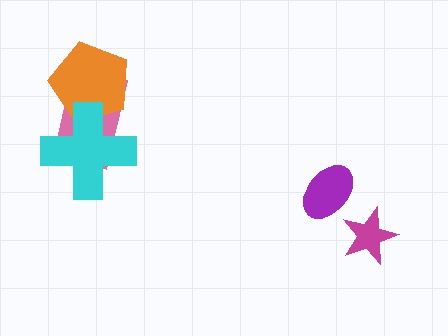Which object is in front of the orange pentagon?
The cyan cross is in front of the orange pentagon.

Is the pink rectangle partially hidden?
Yes, it is partially covered by another shape.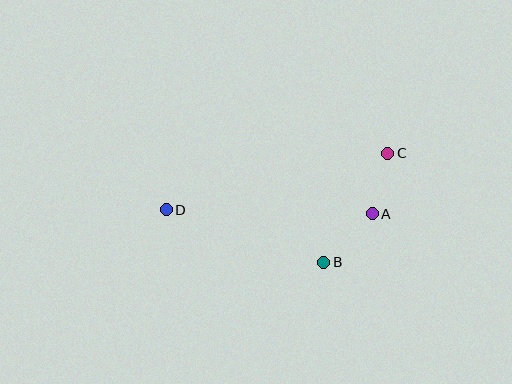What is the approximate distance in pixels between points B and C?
The distance between B and C is approximately 126 pixels.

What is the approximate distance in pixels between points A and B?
The distance between A and B is approximately 69 pixels.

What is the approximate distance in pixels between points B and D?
The distance between B and D is approximately 166 pixels.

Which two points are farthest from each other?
Points C and D are farthest from each other.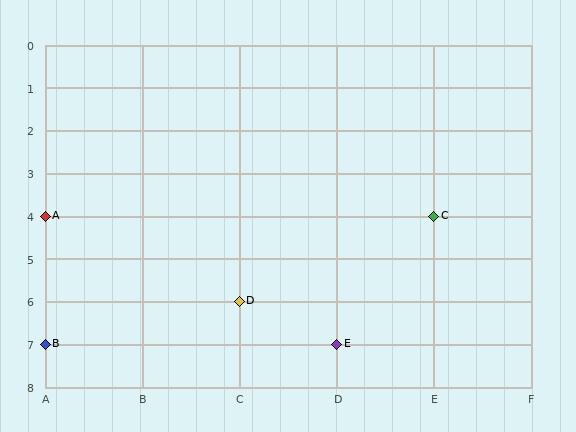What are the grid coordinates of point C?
Point C is at grid coordinates (E, 4).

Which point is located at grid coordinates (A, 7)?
Point B is at (A, 7).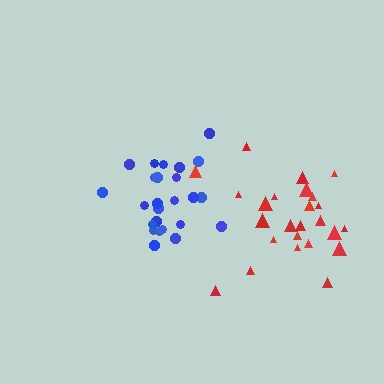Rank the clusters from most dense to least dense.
blue, red.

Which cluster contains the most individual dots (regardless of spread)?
Blue (25).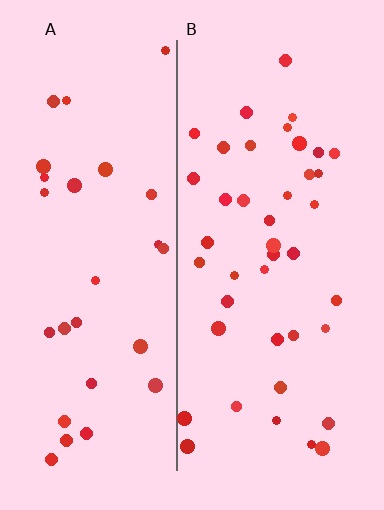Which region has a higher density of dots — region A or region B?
B (the right).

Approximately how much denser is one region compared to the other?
Approximately 1.4× — region B over region A.